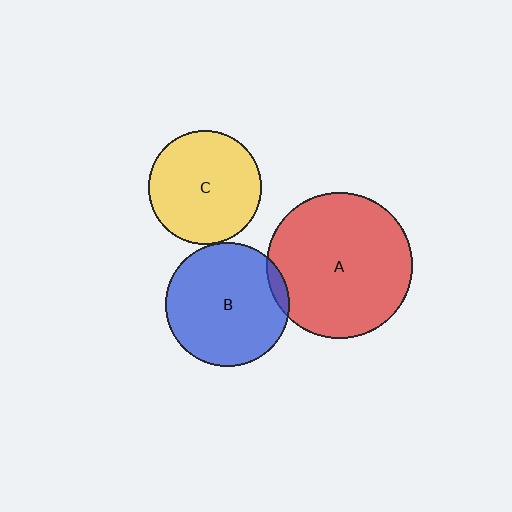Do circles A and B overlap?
Yes.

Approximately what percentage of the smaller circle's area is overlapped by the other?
Approximately 5%.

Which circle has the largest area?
Circle A (red).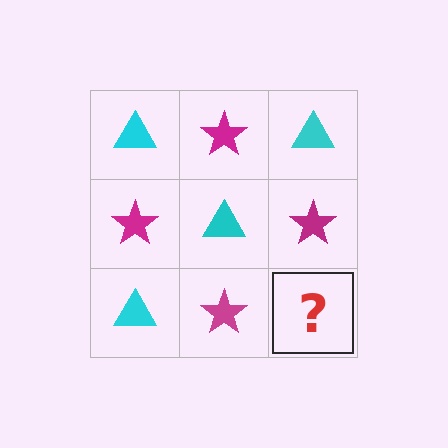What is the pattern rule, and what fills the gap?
The rule is that it alternates cyan triangle and magenta star in a checkerboard pattern. The gap should be filled with a cyan triangle.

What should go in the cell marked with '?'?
The missing cell should contain a cyan triangle.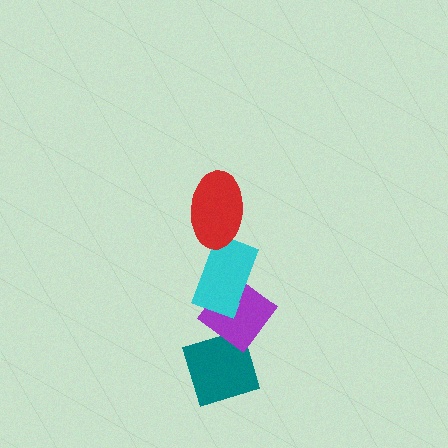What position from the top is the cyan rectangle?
The cyan rectangle is 2nd from the top.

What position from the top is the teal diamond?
The teal diamond is 4th from the top.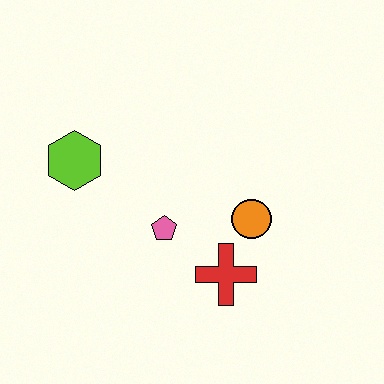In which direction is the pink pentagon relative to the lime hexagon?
The pink pentagon is to the right of the lime hexagon.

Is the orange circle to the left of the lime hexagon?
No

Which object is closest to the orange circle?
The red cross is closest to the orange circle.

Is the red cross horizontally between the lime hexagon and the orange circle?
Yes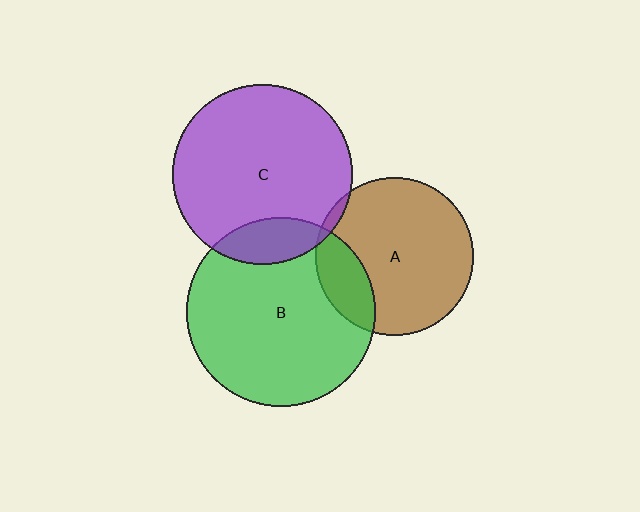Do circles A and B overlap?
Yes.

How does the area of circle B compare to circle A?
Approximately 1.4 times.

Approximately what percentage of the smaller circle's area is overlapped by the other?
Approximately 20%.